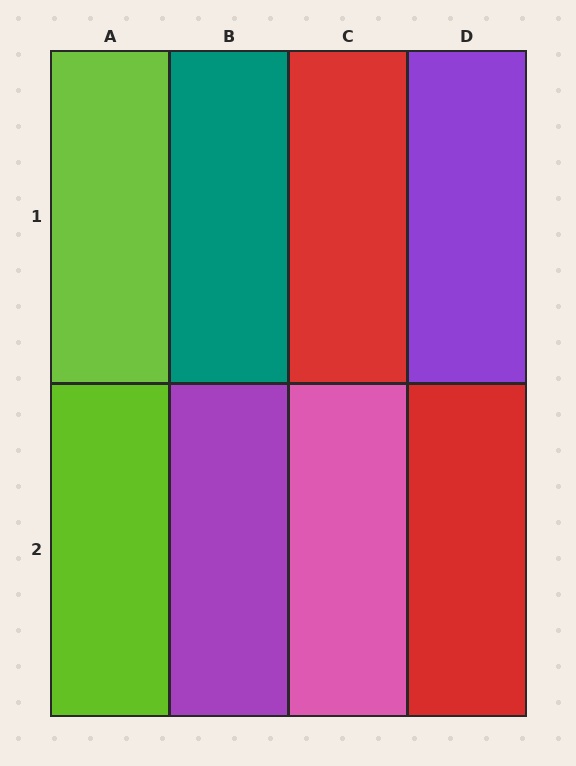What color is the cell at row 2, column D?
Red.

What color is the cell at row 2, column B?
Purple.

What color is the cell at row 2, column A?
Lime.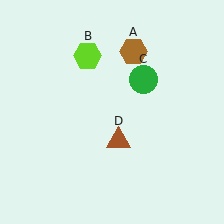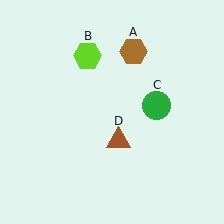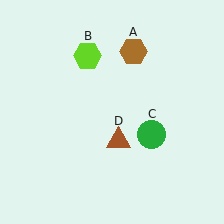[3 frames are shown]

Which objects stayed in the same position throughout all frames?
Brown hexagon (object A) and lime hexagon (object B) and brown triangle (object D) remained stationary.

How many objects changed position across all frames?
1 object changed position: green circle (object C).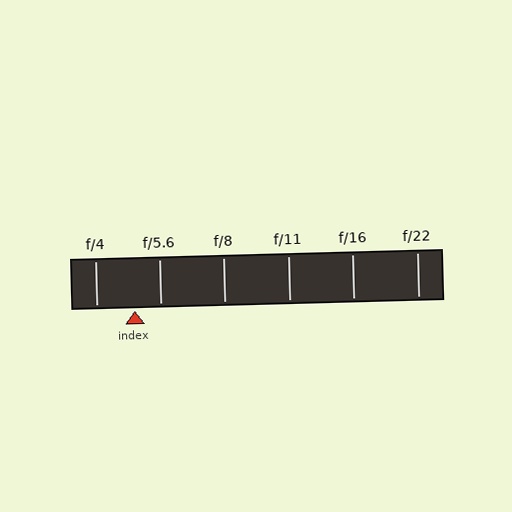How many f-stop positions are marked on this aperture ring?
There are 6 f-stop positions marked.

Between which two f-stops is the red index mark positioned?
The index mark is between f/4 and f/5.6.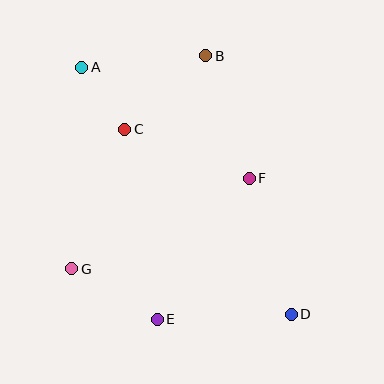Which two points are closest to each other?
Points A and C are closest to each other.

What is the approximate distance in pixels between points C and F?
The distance between C and F is approximately 134 pixels.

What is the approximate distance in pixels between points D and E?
The distance between D and E is approximately 134 pixels.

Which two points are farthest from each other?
Points A and D are farthest from each other.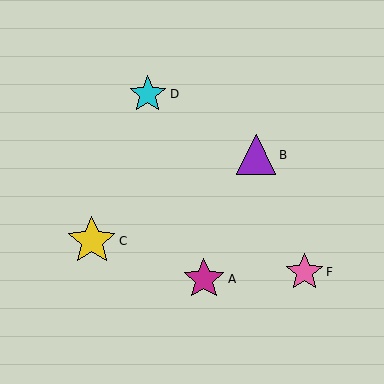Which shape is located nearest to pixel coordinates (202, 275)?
The magenta star (labeled A) at (204, 279) is nearest to that location.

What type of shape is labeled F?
Shape F is a pink star.